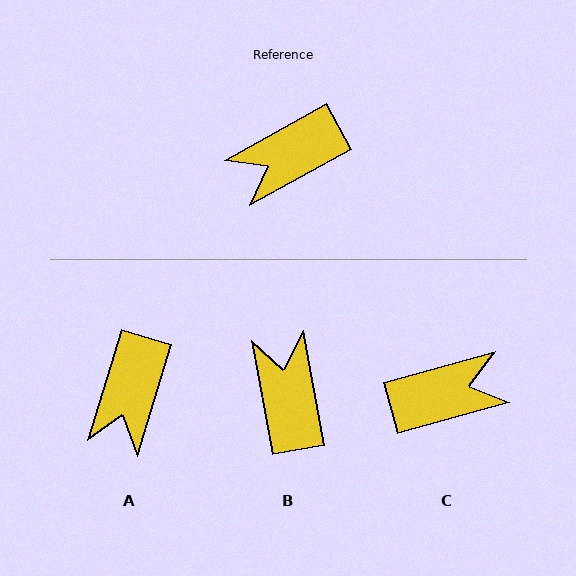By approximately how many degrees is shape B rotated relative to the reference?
Approximately 109 degrees clockwise.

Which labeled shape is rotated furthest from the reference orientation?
C, about 166 degrees away.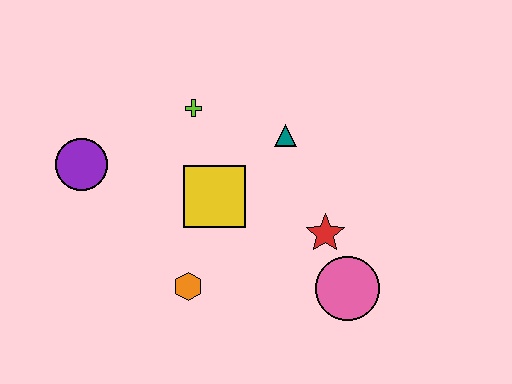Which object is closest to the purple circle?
The lime cross is closest to the purple circle.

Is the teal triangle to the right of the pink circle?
No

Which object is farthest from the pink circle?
The purple circle is farthest from the pink circle.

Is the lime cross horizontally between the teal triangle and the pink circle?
No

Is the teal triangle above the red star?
Yes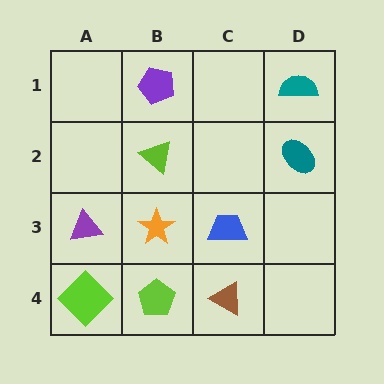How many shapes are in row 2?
2 shapes.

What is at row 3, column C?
A blue trapezoid.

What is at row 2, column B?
A lime triangle.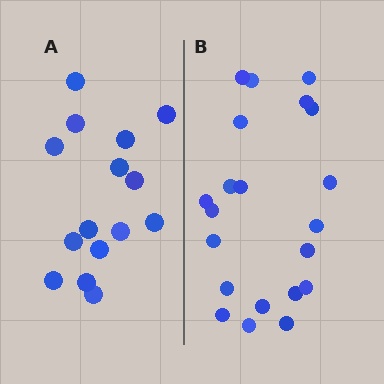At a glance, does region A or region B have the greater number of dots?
Region B (the right region) has more dots.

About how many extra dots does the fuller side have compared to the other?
Region B has about 6 more dots than region A.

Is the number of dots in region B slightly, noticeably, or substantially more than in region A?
Region B has noticeably more, but not dramatically so. The ratio is roughly 1.4 to 1.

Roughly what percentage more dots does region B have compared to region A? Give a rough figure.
About 40% more.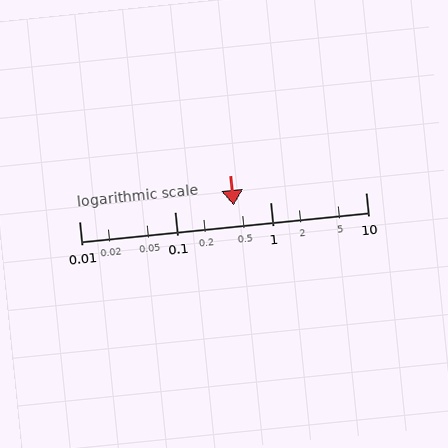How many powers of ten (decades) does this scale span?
The scale spans 3 decades, from 0.01 to 10.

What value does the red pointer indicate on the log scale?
The pointer indicates approximately 0.42.